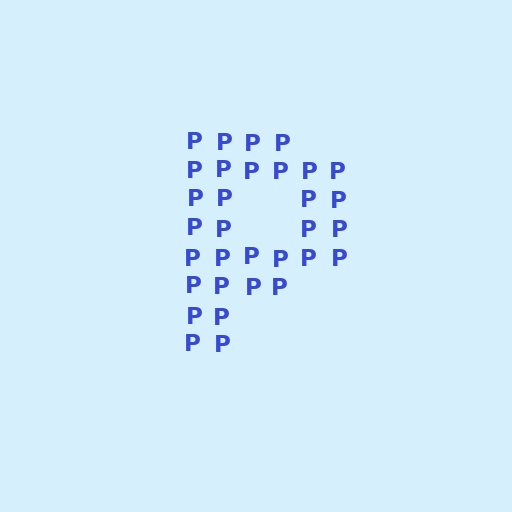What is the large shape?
The large shape is the letter P.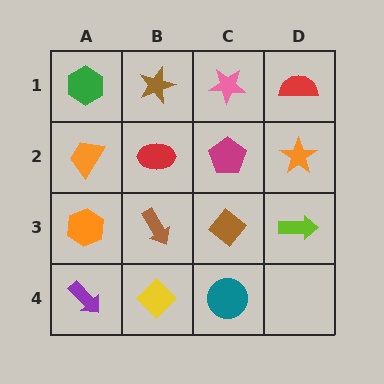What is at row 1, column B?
A brown star.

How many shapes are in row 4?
3 shapes.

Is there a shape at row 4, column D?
No, that cell is empty.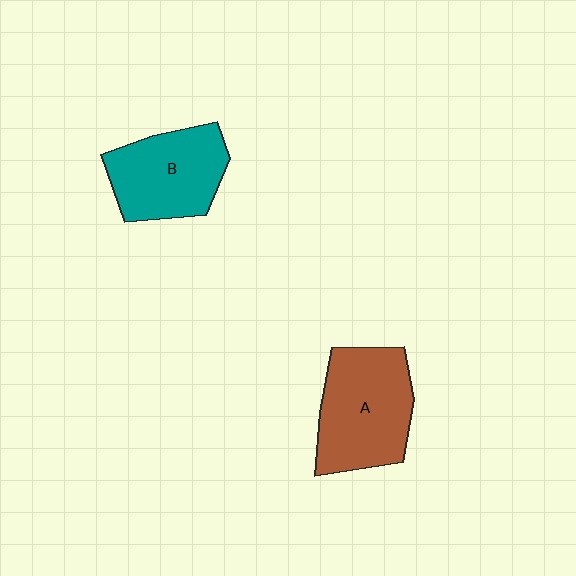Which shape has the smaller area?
Shape B (teal).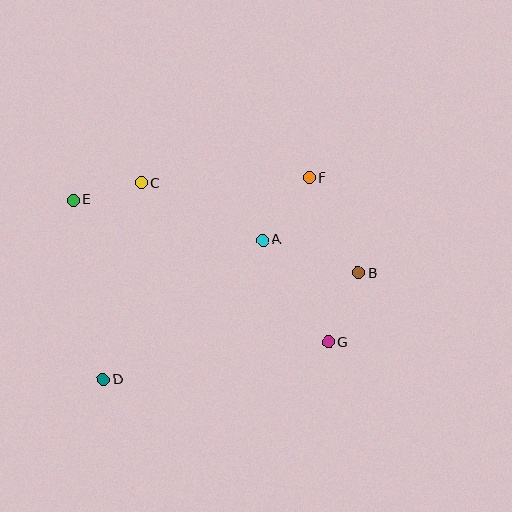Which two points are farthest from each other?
Points B and E are farthest from each other.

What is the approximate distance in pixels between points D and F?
The distance between D and F is approximately 288 pixels.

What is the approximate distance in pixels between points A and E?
The distance between A and E is approximately 193 pixels.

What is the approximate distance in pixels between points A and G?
The distance between A and G is approximately 122 pixels.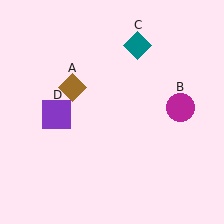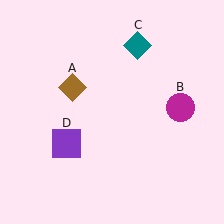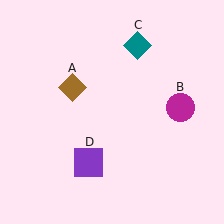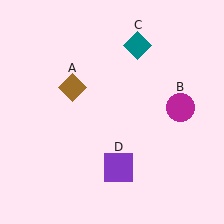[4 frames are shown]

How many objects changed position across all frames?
1 object changed position: purple square (object D).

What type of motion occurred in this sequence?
The purple square (object D) rotated counterclockwise around the center of the scene.